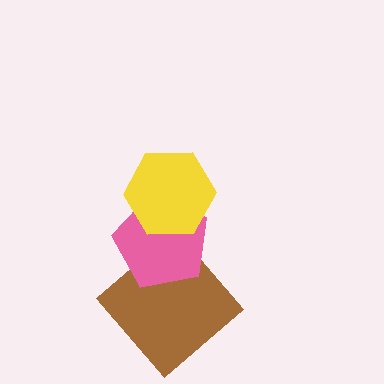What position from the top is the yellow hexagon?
The yellow hexagon is 1st from the top.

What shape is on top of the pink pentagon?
The yellow hexagon is on top of the pink pentagon.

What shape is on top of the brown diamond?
The pink pentagon is on top of the brown diamond.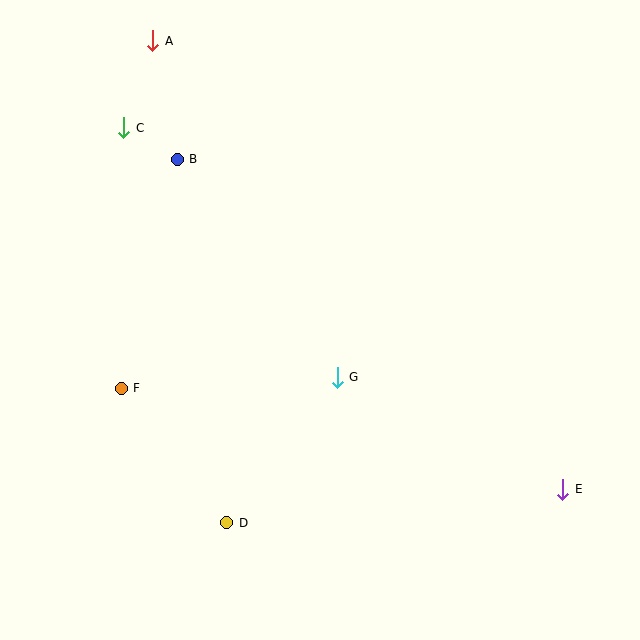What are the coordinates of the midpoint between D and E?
The midpoint between D and E is at (395, 506).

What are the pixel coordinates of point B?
Point B is at (177, 159).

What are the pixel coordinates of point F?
Point F is at (121, 388).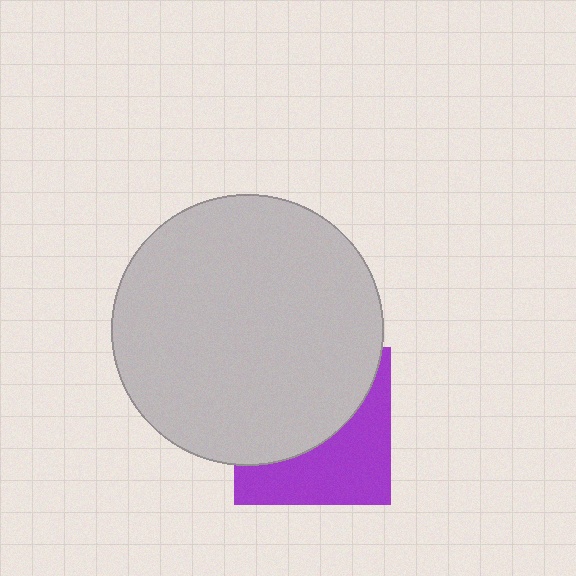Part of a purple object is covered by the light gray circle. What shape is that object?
It is a square.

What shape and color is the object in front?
The object in front is a light gray circle.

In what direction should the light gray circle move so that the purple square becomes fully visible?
The light gray circle should move up. That is the shortest direction to clear the overlap and leave the purple square fully visible.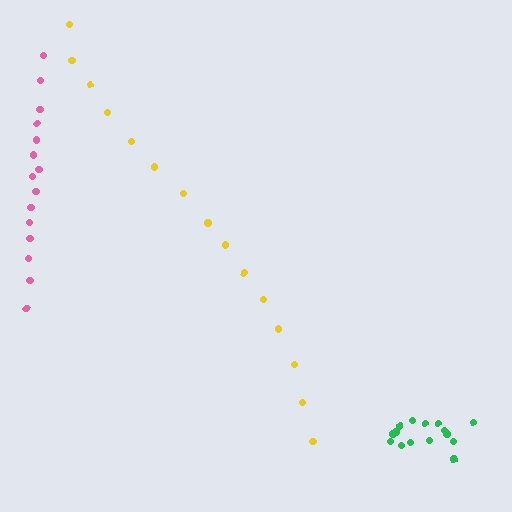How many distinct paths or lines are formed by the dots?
There are 3 distinct paths.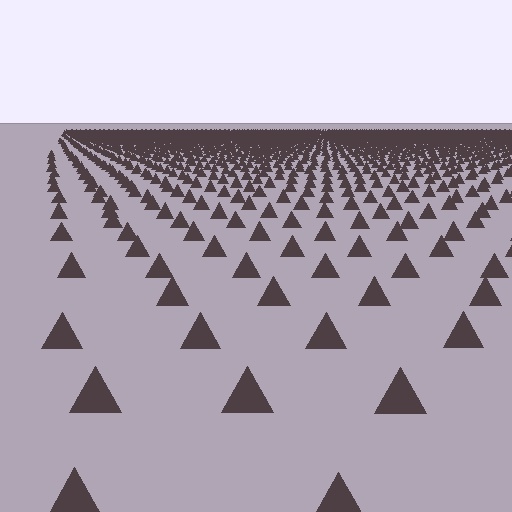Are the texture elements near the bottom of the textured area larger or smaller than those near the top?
Larger. Near the bottom, elements are closer to the viewer and appear at a bigger on-screen size.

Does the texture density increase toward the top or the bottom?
Density increases toward the top.